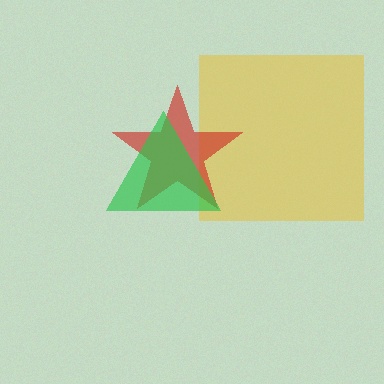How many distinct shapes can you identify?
There are 3 distinct shapes: a yellow square, a red star, a green triangle.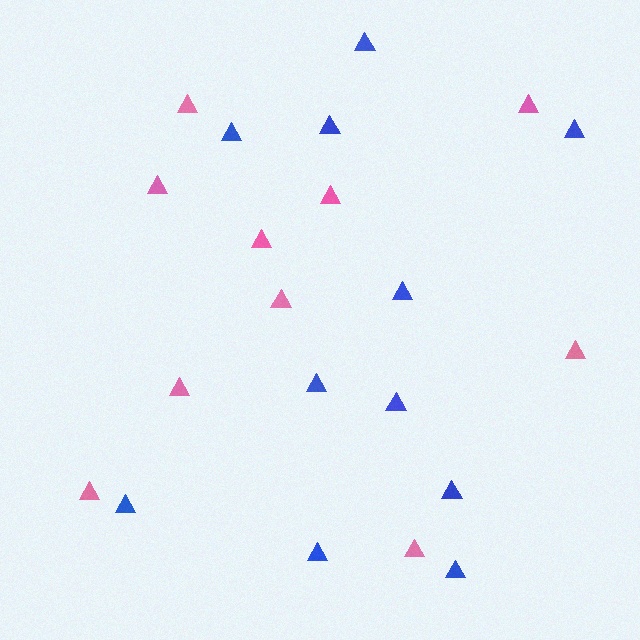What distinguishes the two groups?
There are 2 groups: one group of blue triangles (11) and one group of pink triangles (10).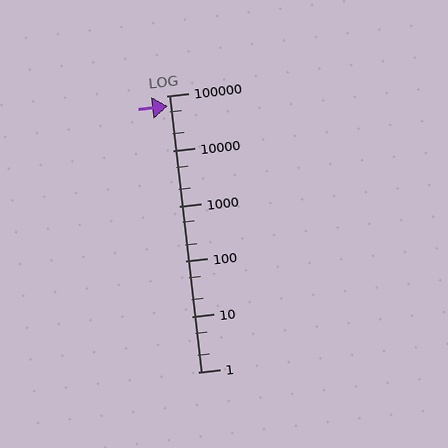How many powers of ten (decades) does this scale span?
The scale spans 5 decades, from 1 to 100000.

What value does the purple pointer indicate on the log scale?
The pointer indicates approximately 64000.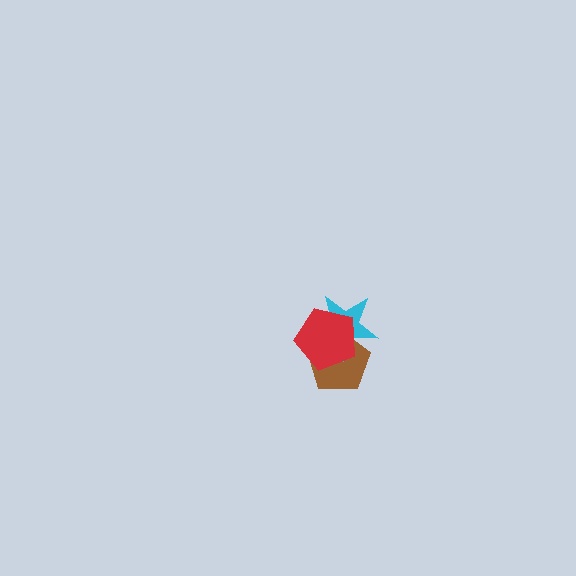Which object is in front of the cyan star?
The red pentagon is in front of the cyan star.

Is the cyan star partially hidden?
Yes, it is partially covered by another shape.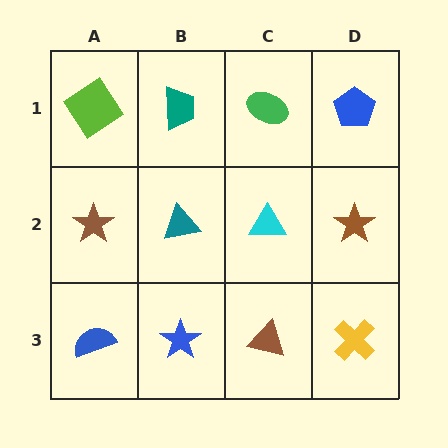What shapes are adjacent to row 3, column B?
A teal triangle (row 2, column B), a blue semicircle (row 3, column A), a brown triangle (row 3, column C).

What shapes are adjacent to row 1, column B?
A teal triangle (row 2, column B), a lime diamond (row 1, column A), a green ellipse (row 1, column C).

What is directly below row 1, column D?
A brown star.